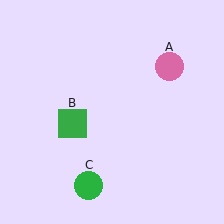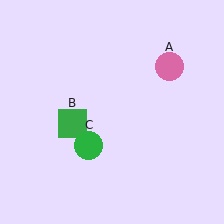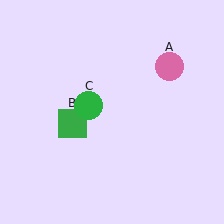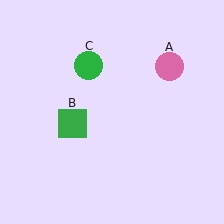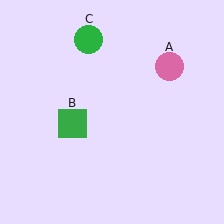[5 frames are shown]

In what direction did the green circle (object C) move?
The green circle (object C) moved up.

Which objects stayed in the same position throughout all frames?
Pink circle (object A) and green square (object B) remained stationary.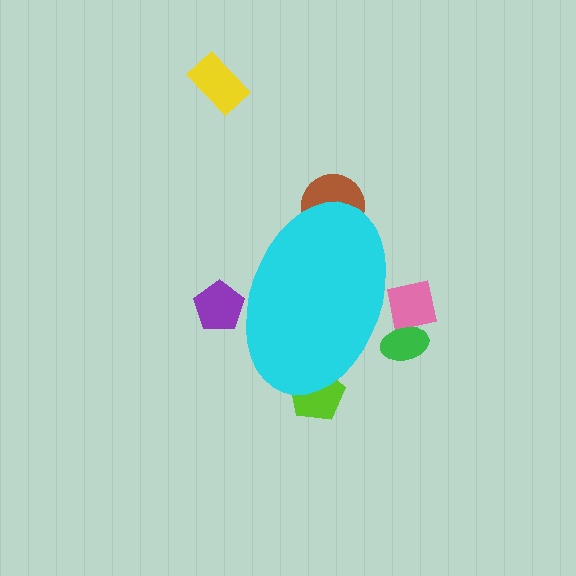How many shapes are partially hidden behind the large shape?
5 shapes are partially hidden.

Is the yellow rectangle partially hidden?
No, the yellow rectangle is fully visible.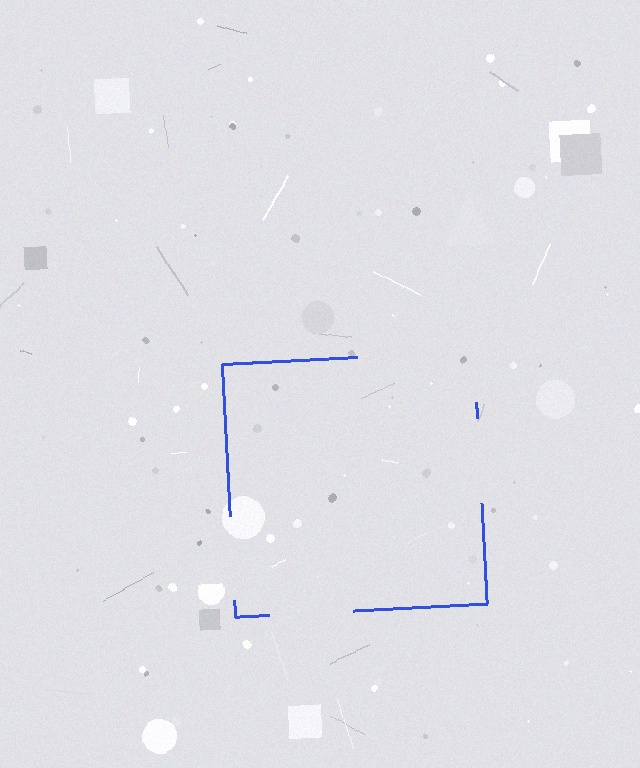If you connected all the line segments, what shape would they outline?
They would outline a square.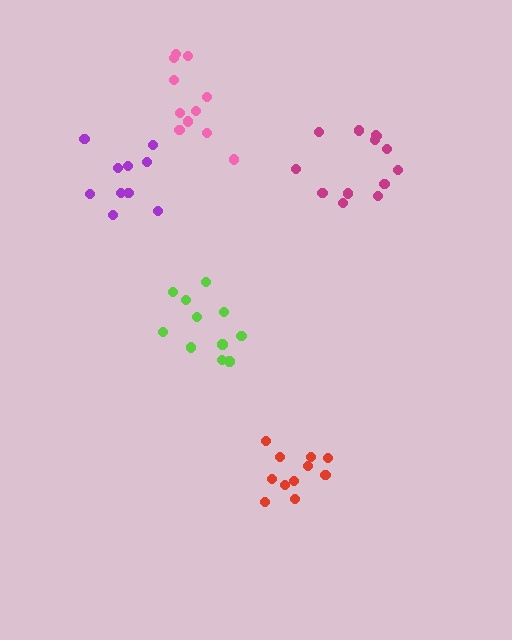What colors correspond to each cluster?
The clusters are colored: lime, magenta, pink, purple, red.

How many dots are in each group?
Group 1: 11 dots, Group 2: 14 dots, Group 3: 11 dots, Group 4: 10 dots, Group 5: 11 dots (57 total).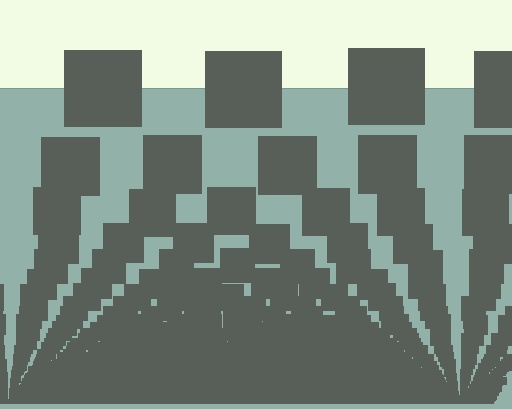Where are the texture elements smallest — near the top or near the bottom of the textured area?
Near the bottom.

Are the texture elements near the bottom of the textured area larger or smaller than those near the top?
Smaller. The gradient is inverted — elements near the bottom are smaller and denser.